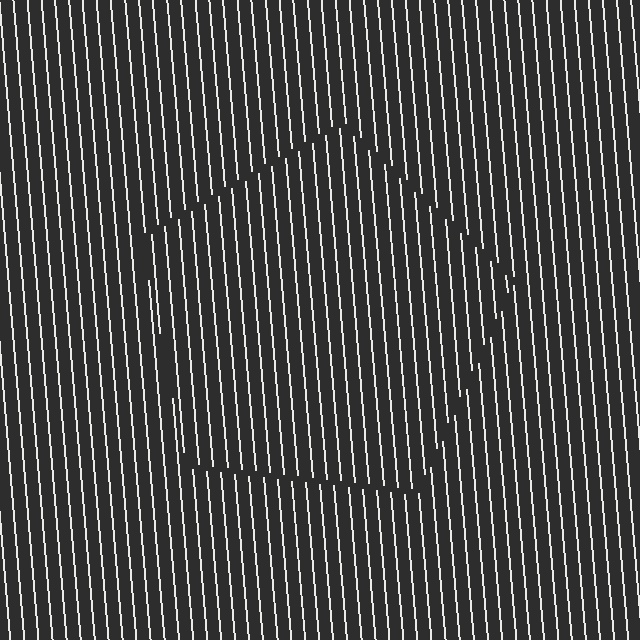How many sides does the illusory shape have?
5 sides — the line-ends trace a pentagon.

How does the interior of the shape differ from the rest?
The interior of the shape contains the same grating, shifted by half a period — the contour is defined by the phase discontinuity where line-ends from the inner and outer gratings abut.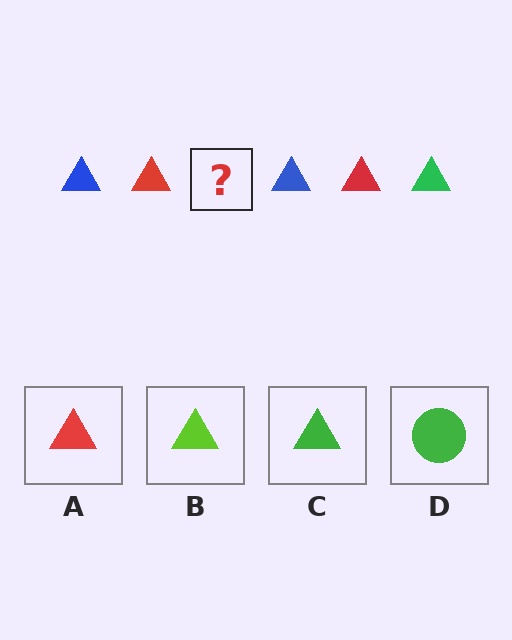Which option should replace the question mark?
Option C.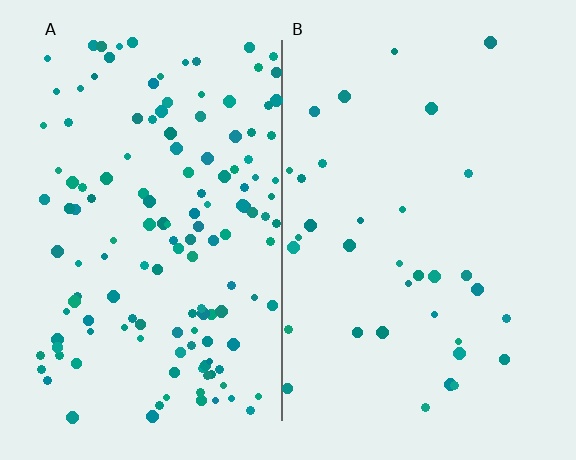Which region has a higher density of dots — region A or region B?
A (the left).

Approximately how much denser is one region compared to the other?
Approximately 4.0× — region A over region B.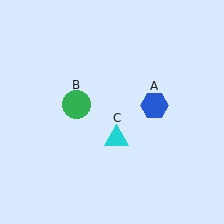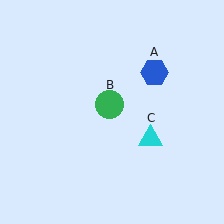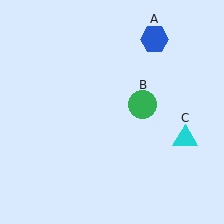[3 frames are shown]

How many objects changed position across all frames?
3 objects changed position: blue hexagon (object A), green circle (object B), cyan triangle (object C).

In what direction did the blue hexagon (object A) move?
The blue hexagon (object A) moved up.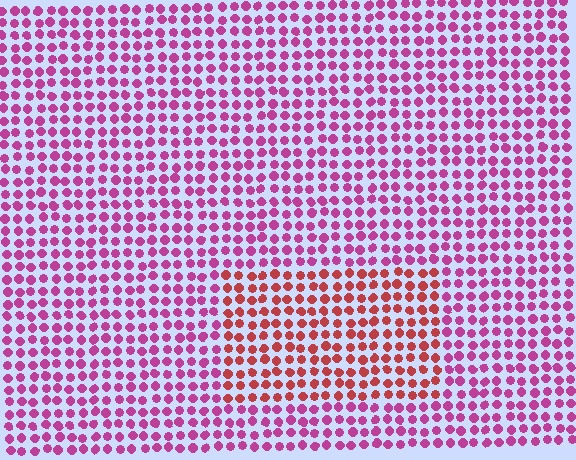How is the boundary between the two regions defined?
The boundary is defined purely by a slight shift in hue (about 40 degrees). Spacing, size, and orientation are identical on both sides.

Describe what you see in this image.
The image is filled with small magenta elements in a uniform arrangement. A rectangle-shaped region is visible where the elements are tinted to a slightly different hue, forming a subtle color boundary.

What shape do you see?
I see a rectangle.